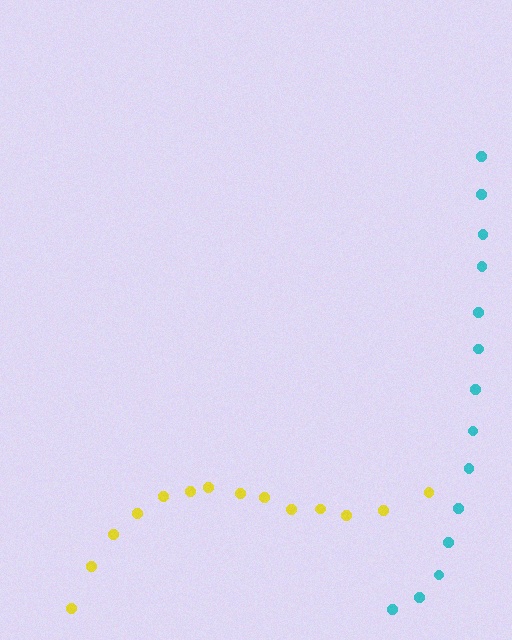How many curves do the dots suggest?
There are 2 distinct paths.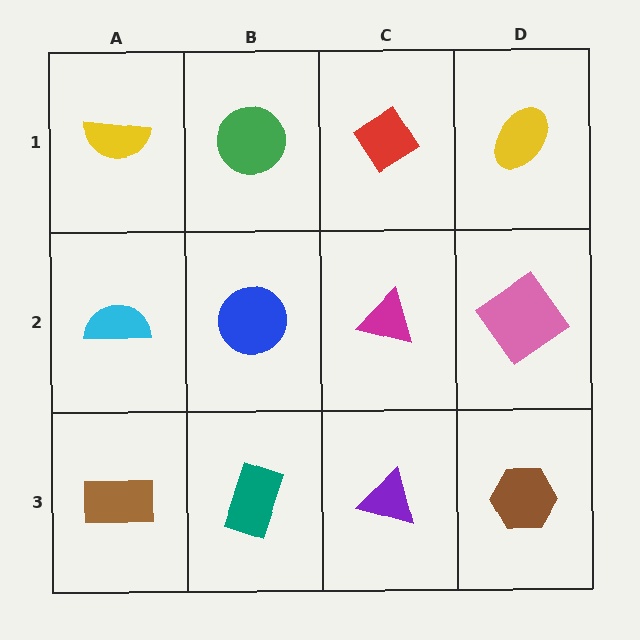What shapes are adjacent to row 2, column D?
A yellow ellipse (row 1, column D), a brown hexagon (row 3, column D), a magenta triangle (row 2, column C).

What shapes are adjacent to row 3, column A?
A cyan semicircle (row 2, column A), a teal rectangle (row 3, column B).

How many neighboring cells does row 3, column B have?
3.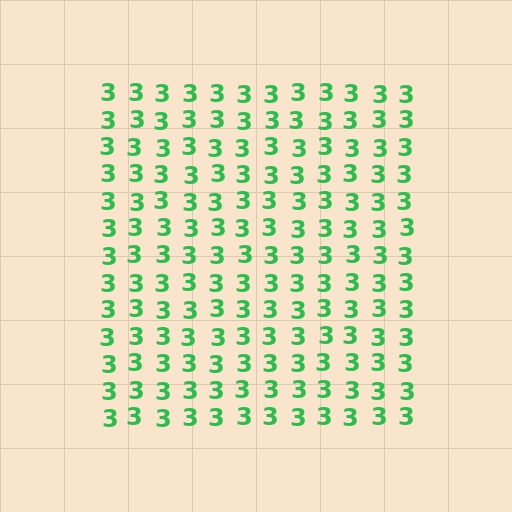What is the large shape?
The large shape is a square.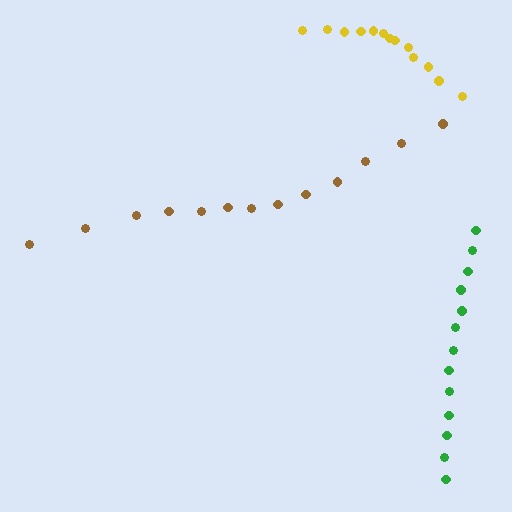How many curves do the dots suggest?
There are 3 distinct paths.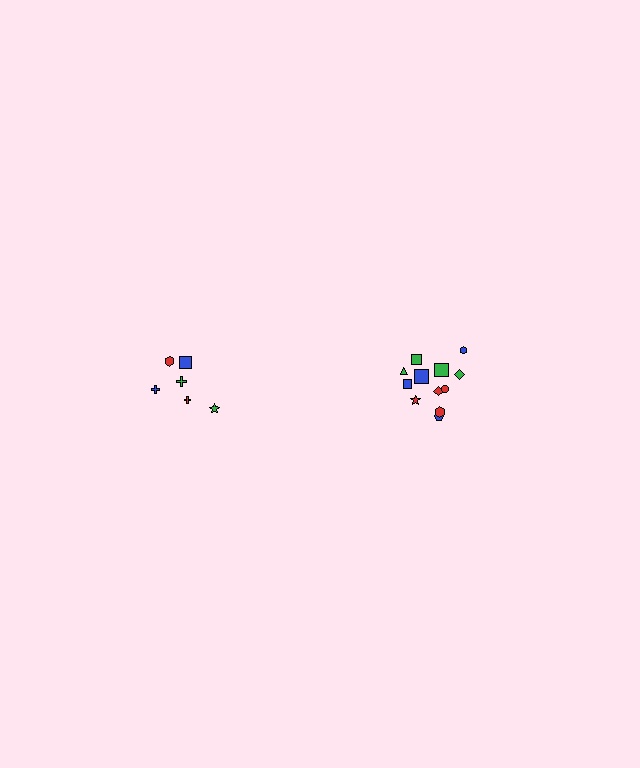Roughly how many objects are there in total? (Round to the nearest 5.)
Roughly 20 objects in total.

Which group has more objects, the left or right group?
The right group.